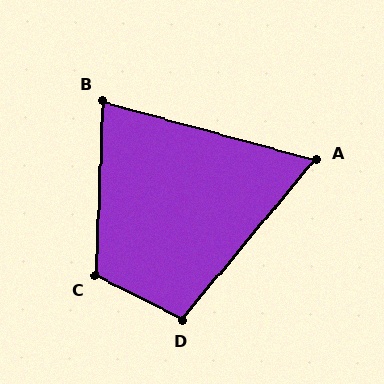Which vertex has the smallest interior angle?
A, at approximately 65 degrees.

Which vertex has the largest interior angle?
C, at approximately 115 degrees.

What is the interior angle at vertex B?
Approximately 77 degrees (acute).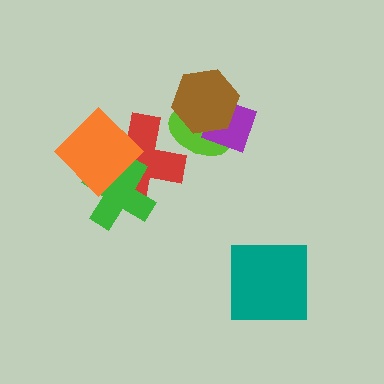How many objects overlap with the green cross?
2 objects overlap with the green cross.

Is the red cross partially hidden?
Yes, it is partially covered by another shape.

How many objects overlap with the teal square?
0 objects overlap with the teal square.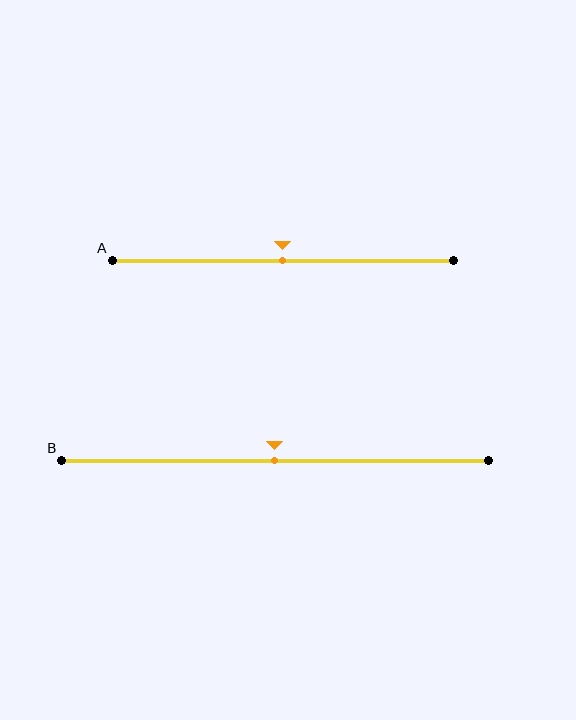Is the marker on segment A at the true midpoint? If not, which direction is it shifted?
Yes, the marker on segment A is at the true midpoint.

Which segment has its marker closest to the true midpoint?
Segment A has its marker closest to the true midpoint.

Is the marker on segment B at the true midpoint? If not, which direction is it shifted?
Yes, the marker on segment B is at the true midpoint.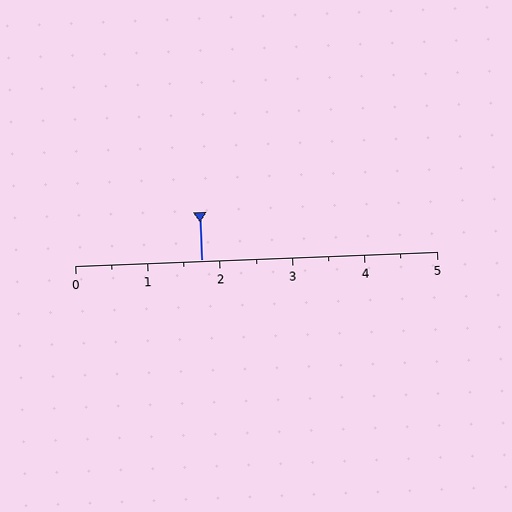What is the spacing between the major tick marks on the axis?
The major ticks are spaced 1 apart.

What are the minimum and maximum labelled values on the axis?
The axis runs from 0 to 5.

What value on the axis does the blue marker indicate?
The marker indicates approximately 1.8.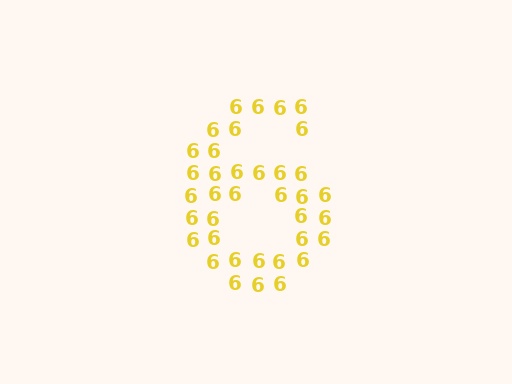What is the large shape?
The large shape is the digit 6.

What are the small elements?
The small elements are digit 6's.